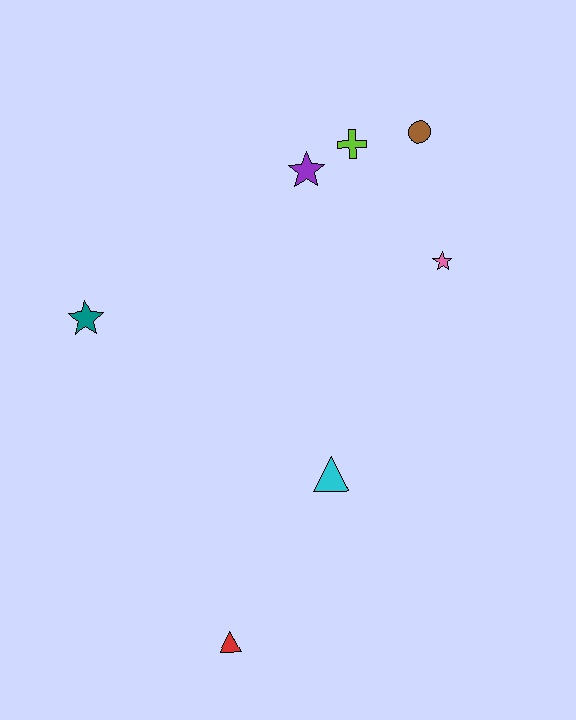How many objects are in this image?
There are 7 objects.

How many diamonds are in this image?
There are no diamonds.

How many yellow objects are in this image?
There are no yellow objects.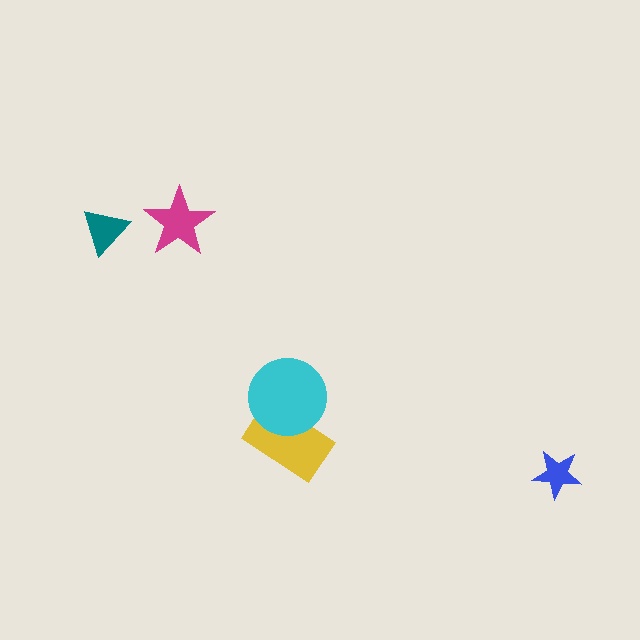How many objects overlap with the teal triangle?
0 objects overlap with the teal triangle.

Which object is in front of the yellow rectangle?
The cyan circle is in front of the yellow rectangle.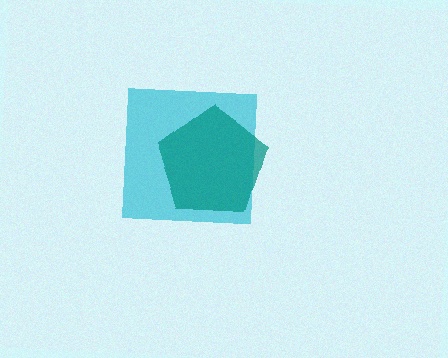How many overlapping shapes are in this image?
There are 2 overlapping shapes in the image.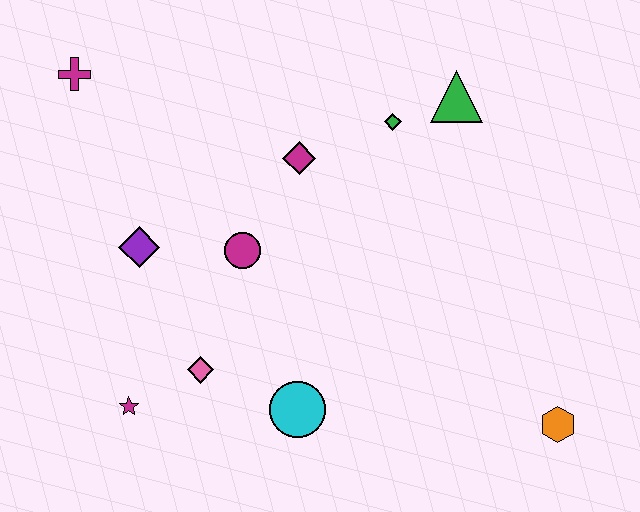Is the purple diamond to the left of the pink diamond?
Yes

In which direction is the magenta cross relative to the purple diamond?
The magenta cross is above the purple diamond.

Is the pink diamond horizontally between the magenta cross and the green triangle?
Yes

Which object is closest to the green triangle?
The green diamond is closest to the green triangle.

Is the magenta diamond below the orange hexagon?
No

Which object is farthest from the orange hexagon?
The magenta cross is farthest from the orange hexagon.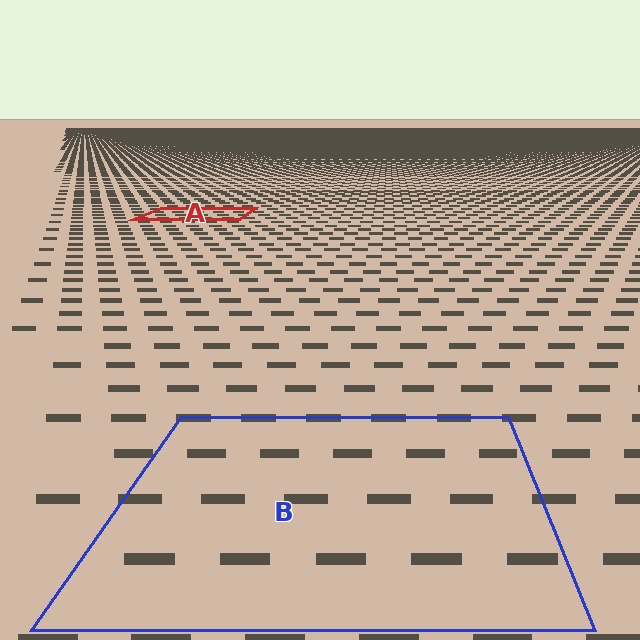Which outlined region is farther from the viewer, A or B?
Region A is farther from the viewer — the texture elements inside it appear smaller and more densely packed.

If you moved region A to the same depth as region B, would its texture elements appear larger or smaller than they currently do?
They would appear larger. At a closer depth, the same texture elements are projected at a bigger on-screen size.